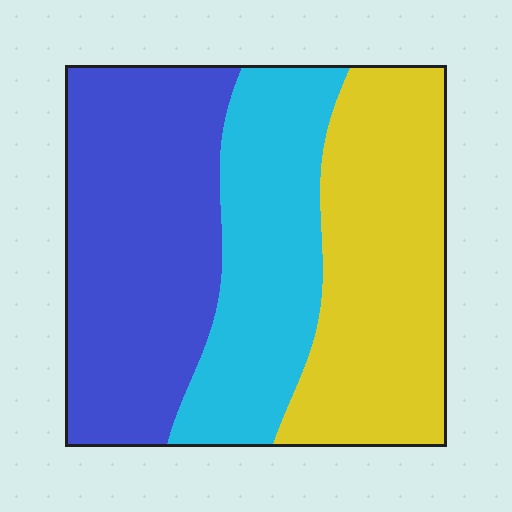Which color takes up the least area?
Cyan, at roughly 25%.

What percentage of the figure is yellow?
Yellow covers around 35% of the figure.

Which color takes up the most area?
Blue, at roughly 40%.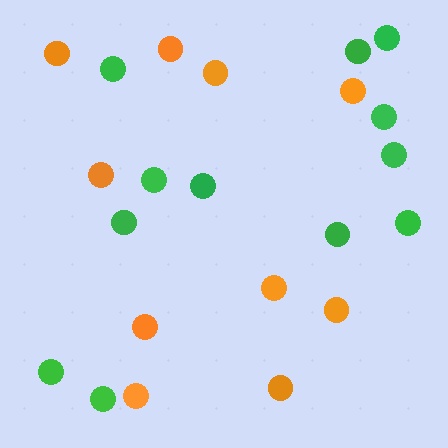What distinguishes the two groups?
There are 2 groups: one group of orange circles (10) and one group of green circles (12).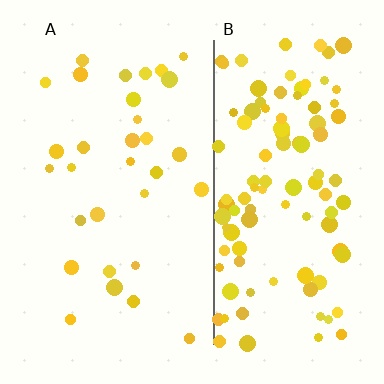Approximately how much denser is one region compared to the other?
Approximately 3.5× — region B over region A.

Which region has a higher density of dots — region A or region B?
B (the right).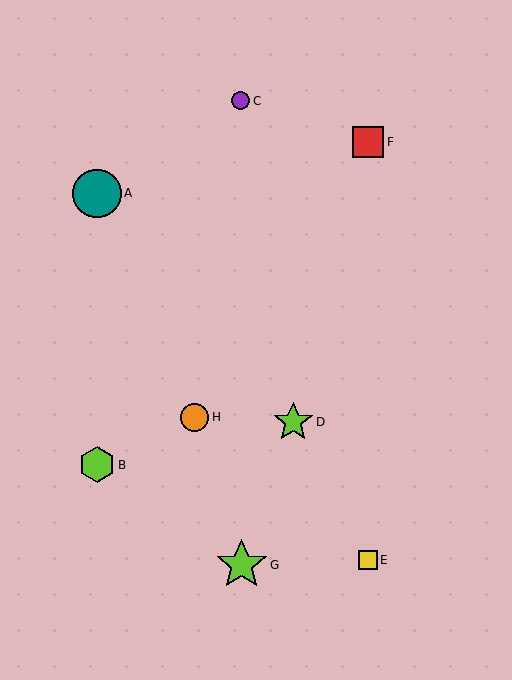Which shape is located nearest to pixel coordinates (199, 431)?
The orange circle (labeled H) at (195, 417) is nearest to that location.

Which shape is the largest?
The lime star (labeled G) is the largest.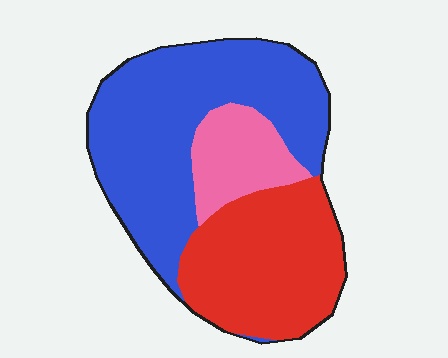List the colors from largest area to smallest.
From largest to smallest: blue, red, pink.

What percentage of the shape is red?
Red covers around 35% of the shape.